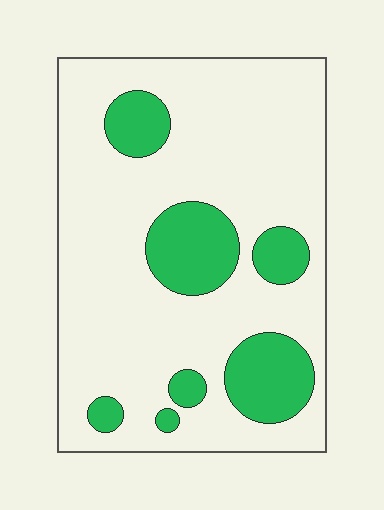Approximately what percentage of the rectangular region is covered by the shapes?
Approximately 20%.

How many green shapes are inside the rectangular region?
7.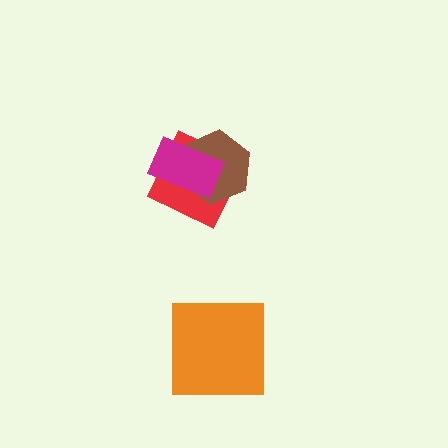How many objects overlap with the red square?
2 objects overlap with the red square.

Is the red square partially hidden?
Yes, it is partially covered by another shape.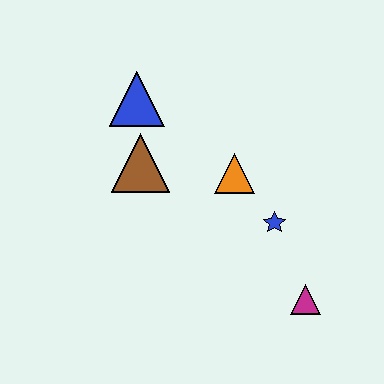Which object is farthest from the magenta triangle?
The blue triangle is farthest from the magenta triangle.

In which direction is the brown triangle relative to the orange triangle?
The brown triangle is to the left of the orange triangle.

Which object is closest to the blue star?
The orange triangle is closest to the blue star.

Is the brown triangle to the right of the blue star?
No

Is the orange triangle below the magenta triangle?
No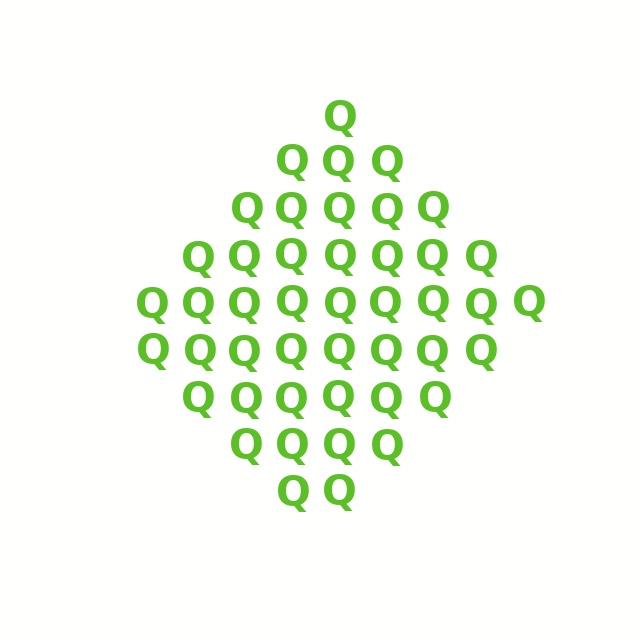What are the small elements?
The small elements are letter Q's.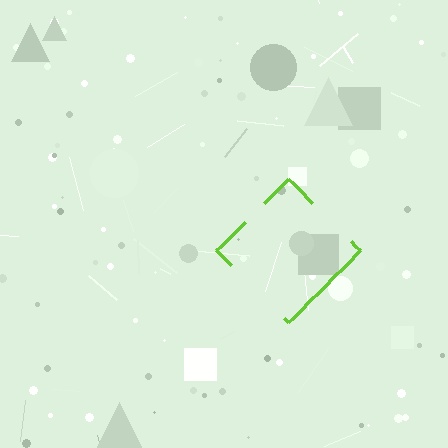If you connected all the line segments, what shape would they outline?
They would outline a diamond.